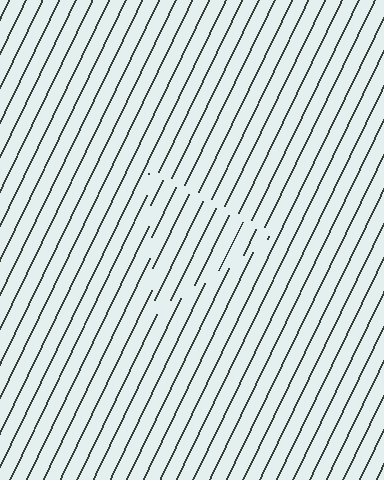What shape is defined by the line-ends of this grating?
An illusory triangle. The interior of the shape contains the same grating, shifted by half a period — the contour is defined by the phase discontinuity where line-ends from the inner and outer gratings abut.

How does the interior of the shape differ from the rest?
The interior of the shape contains the same grating, shifted by half a period — the contour is defined by the phase discontinuity where line-ends from the inner and outer gratings abut.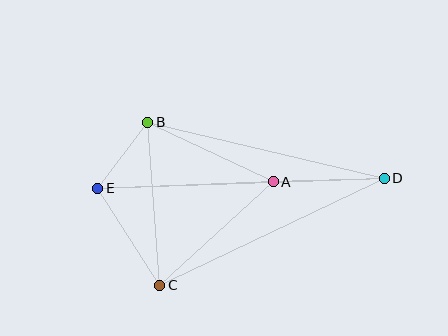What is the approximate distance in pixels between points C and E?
The distance between C and E is approximately 115 pixels.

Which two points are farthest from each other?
Points D and E are farthest from each other.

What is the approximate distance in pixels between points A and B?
The distance between A and B is approximately 139 pixels.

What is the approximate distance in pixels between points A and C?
The distance between A and C is approximately 153 pixels.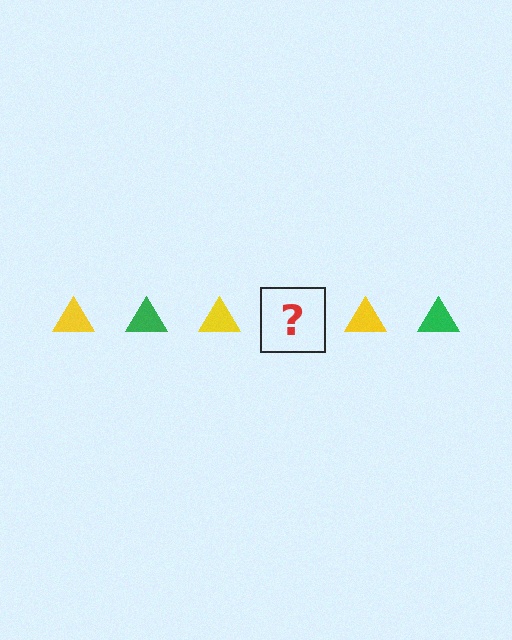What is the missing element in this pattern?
The missing element is a green triangle.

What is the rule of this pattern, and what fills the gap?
The rule is that the pattern cycles through yellow, green triangles. The gap should be filled with a green triangle.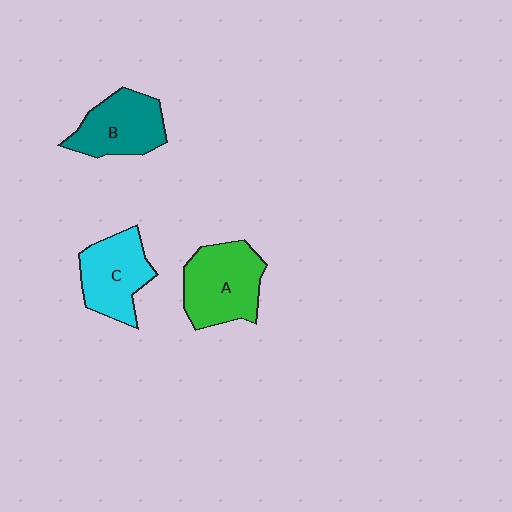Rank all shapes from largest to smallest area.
From largest to smallest: A (green), C (cyan), B (teal).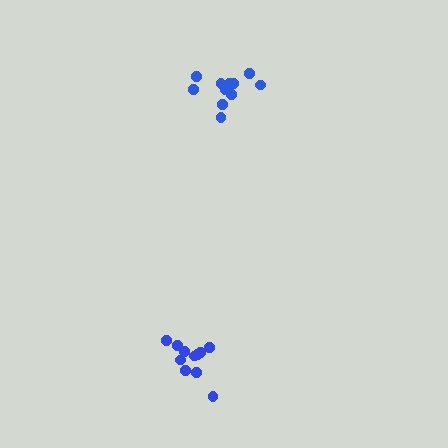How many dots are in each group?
Group 1: 11 dots, Group 2: 11 dots (22 total).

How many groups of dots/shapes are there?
There are 2 groups.